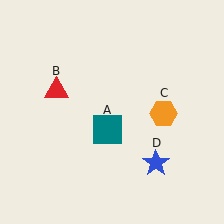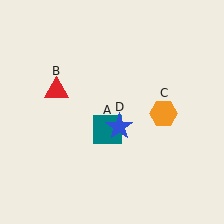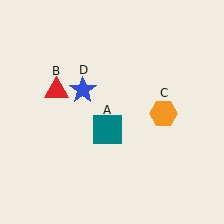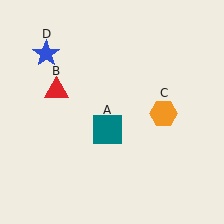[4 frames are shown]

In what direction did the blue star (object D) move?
The blue star (object D) moved up and to the left.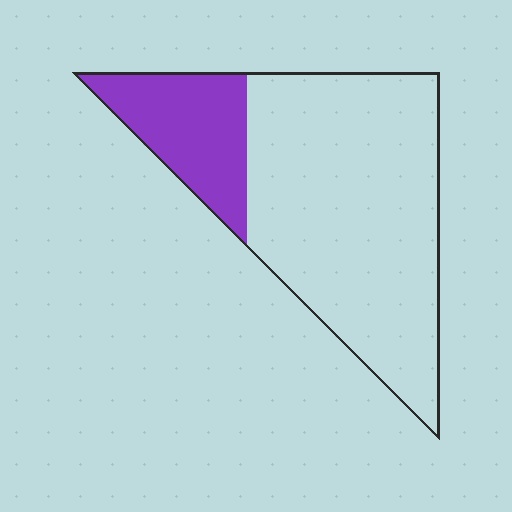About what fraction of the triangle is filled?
About one quarter (1/4).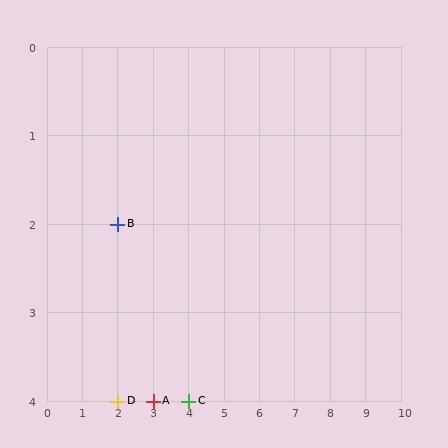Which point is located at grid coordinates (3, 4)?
Point A is at (3, 4).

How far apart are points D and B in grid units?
Points D and B are 2 rows apart.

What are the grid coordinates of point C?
Point C is at grid coordinates (4, 4).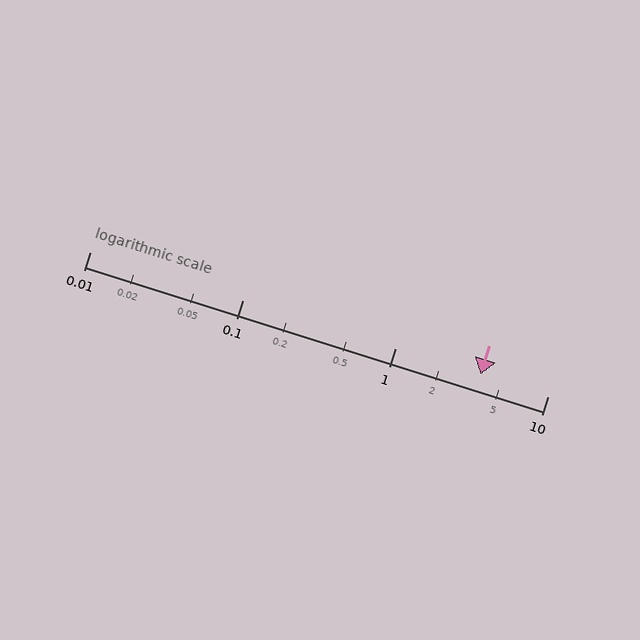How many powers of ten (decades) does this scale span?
The scale spans 3 decades, from 0.01 to 10.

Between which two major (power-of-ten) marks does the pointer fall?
The pointer is between 1 and 10.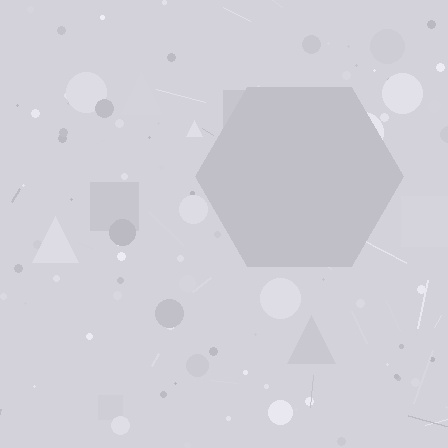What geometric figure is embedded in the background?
A hexagon is embedded in the background.